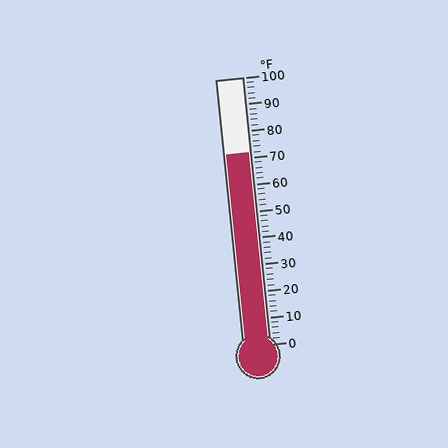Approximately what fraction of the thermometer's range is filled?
The thermometer is filled to approximately 70% of its range.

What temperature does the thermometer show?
The thermometer shows approximately 72°F.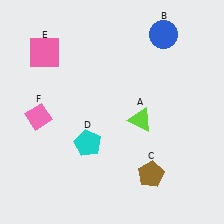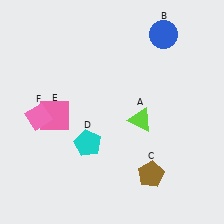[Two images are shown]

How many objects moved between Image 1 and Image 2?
1 object moved between the two images.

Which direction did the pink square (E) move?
The pink square (E) moved down.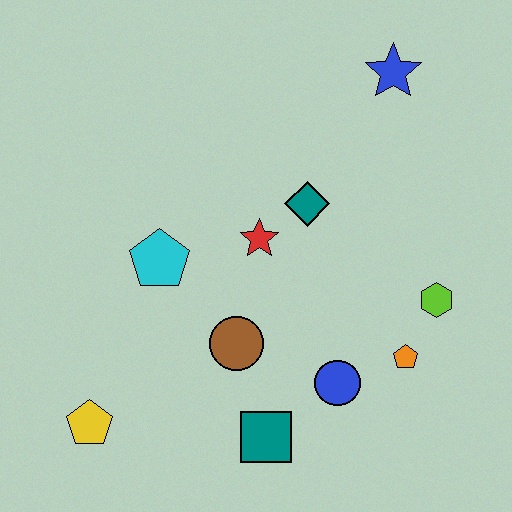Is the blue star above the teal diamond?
Yes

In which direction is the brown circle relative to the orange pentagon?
The brown circle is to the left of the orange pentagon.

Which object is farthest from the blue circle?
The blue star is farthest from the blue circle.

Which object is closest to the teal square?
The blue circle is closest to the teal square.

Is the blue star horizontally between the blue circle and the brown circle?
No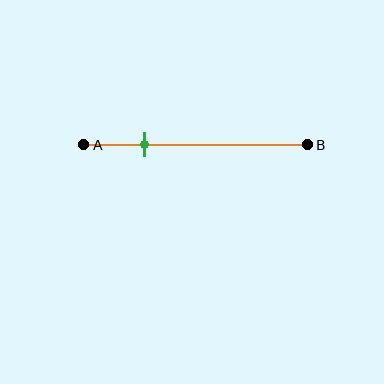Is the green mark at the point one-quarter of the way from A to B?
Yes, the mark is approximately at the one-quarter point.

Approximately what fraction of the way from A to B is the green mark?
The green mark is approximately 25% of the way from A to B.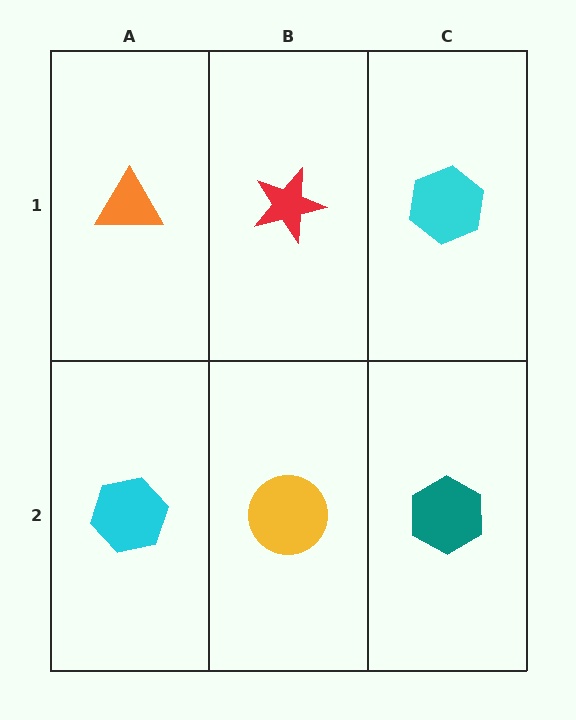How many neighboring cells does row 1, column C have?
2.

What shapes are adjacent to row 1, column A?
A cyan hexagon (row 2, column A), a red star (row 1, column B).